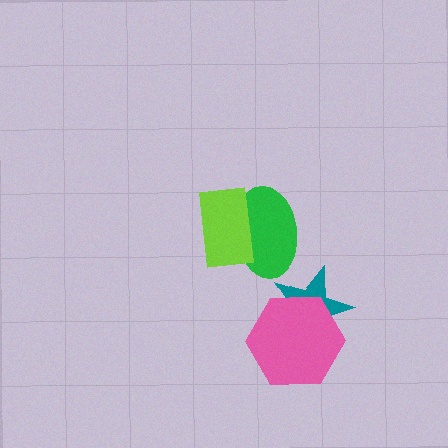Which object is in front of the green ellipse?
The lime rectangle is in front of the green ellipse.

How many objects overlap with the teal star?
1 object overlaps with the teal star.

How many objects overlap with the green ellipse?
1 object overlaps with the green ellipse.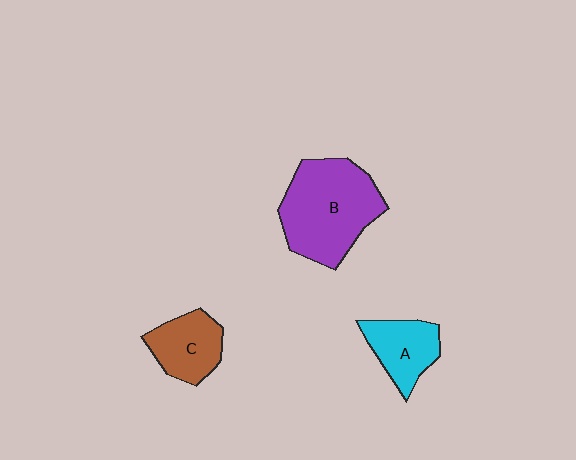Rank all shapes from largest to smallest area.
From largest to smallest: B (purple), C (brown), A (cyan).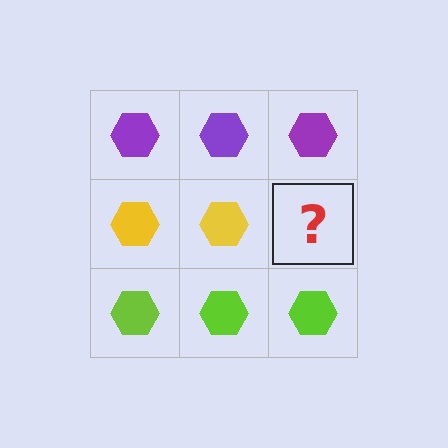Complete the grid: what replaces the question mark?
The question mark should be replaced with a yellow hexagon.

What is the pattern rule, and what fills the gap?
The rule is that each row has a consistent color. The gap should be filled with a yellow hexagon.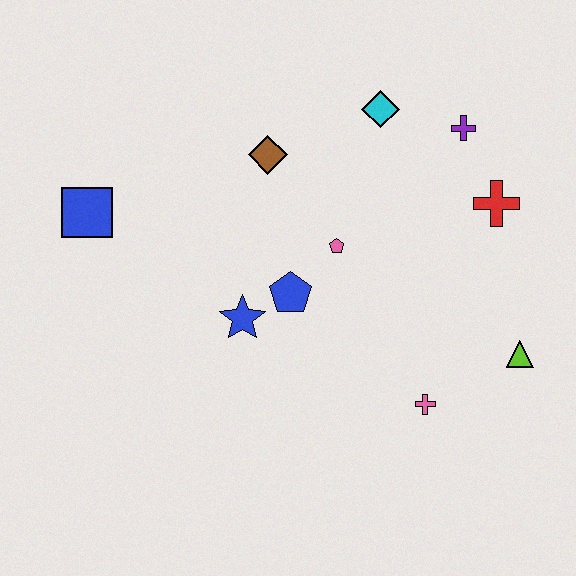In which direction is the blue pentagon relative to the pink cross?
The blue pentagon is to the left of the pink cross.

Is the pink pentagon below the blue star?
No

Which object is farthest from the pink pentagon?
The blue square is farthest from the pink pentagon.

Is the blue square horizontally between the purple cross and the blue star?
No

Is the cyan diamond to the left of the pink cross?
Yes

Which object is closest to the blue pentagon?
The blue star is closest to the blue pentagon.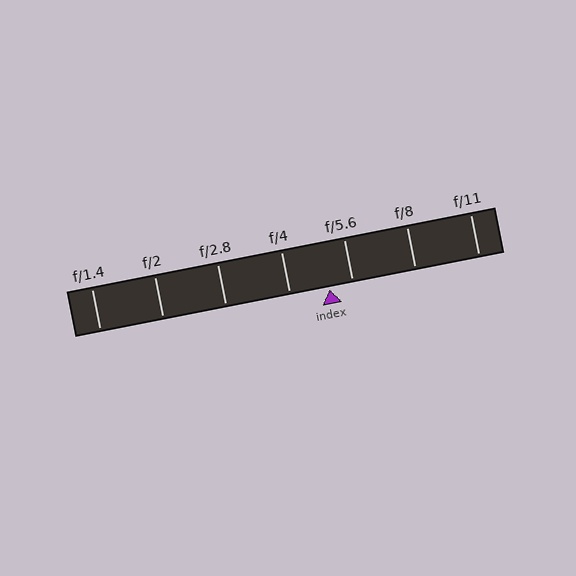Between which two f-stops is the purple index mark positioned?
The index mark is between f/4 and f/5.6.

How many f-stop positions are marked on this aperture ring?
There are 7 f-stop positions marked.